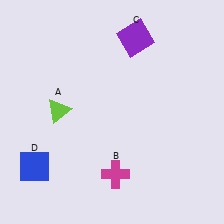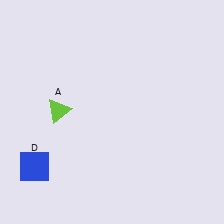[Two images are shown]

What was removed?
The magenta cross (B), the purple square (C) were removed in Image 2.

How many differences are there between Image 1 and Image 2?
There are 2 differences between the two images.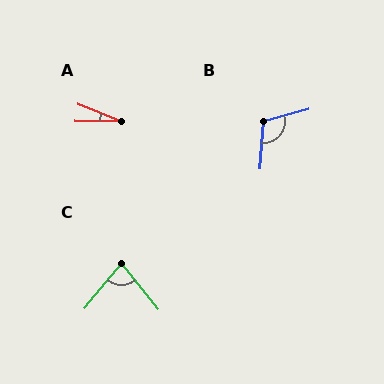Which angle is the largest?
B, at approximately 110 degrees.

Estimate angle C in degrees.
Approximately 78 degrees.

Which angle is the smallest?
A, at approximately 21 degrees.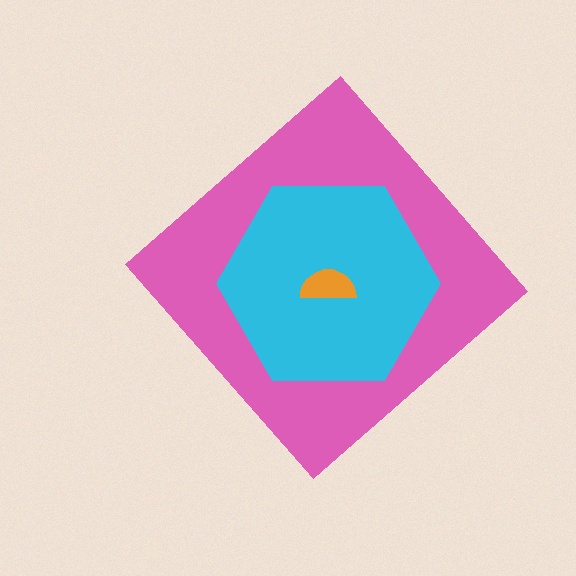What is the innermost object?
The orange semicircle.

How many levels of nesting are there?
3.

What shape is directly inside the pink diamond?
The cyan hexagon.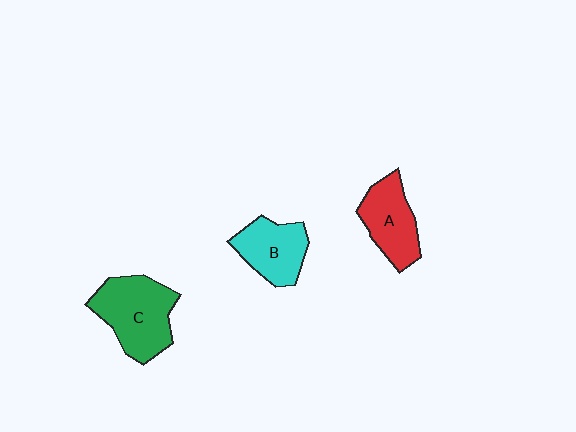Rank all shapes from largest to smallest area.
From largest to smallest: C (green), A (red), B (cyan).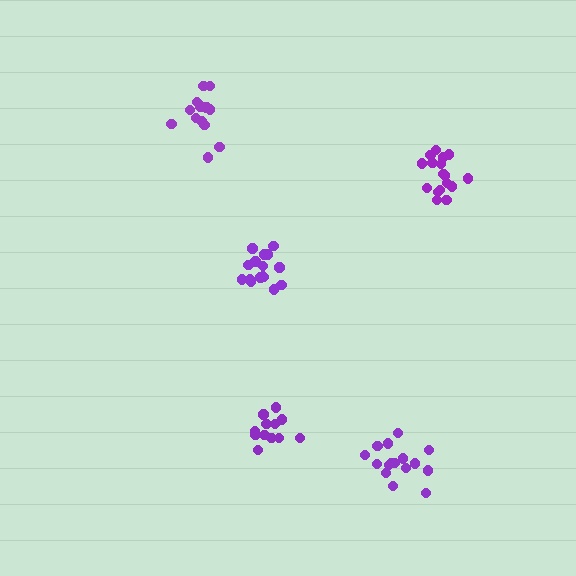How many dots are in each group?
Group 1: 17 dots, Group 2: 16 dots, Group 3: 16 dots, Group 4: 12 dots, Group 5: 13 dots (74 total).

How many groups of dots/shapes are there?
There are 5 groups.